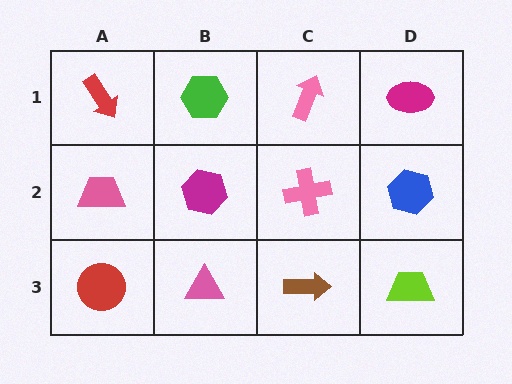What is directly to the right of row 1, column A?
A green hexagon.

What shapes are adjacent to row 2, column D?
A magenta ellipse (row 1, column D), a lime trapezoid (row 3, column D), a pink cross (row 2, column C).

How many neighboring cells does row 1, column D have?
2.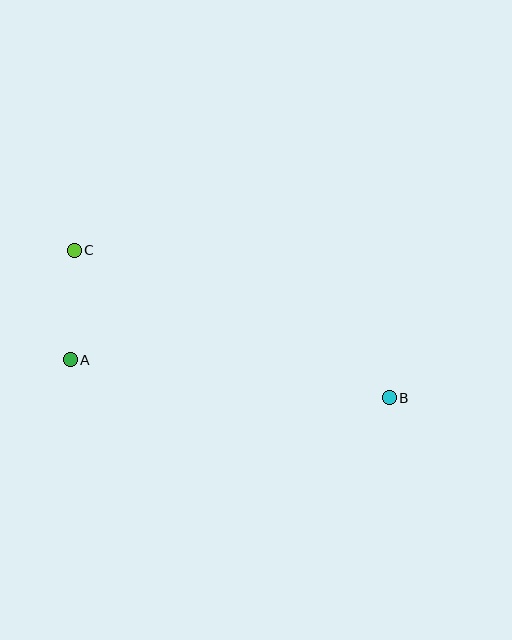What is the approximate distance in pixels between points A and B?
The distance between A and B is approximately 321 pixels.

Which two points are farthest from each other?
Points B and C are farthest from each other.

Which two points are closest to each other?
Points A and C are closest to each other.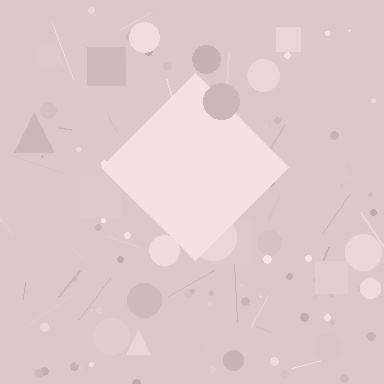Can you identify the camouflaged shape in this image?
The camouflaged shape is a diamond.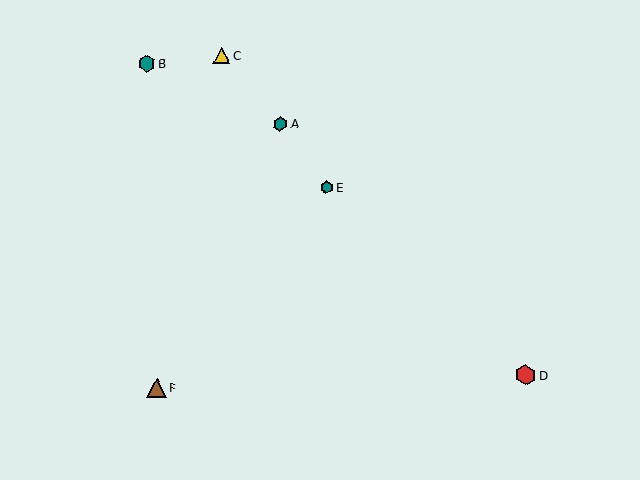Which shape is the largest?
The red hexagon (labeled D) is the largest.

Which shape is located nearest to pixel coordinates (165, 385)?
The brown triangle (labeled F) at (157, 388) is nearest to that location.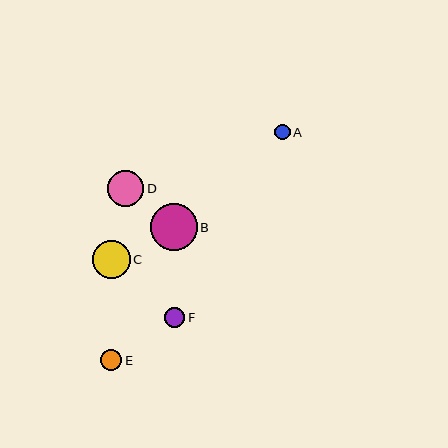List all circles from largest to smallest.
From largest to smallest: B, C, D, E, F, A.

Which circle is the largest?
Circle B is the largest with a size of approximately 47 pixels.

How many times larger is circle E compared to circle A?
Circle E is approximately 1.3 times the size of circle A.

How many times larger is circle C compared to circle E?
Circle C is approximately 1.8 times the size of circle E.